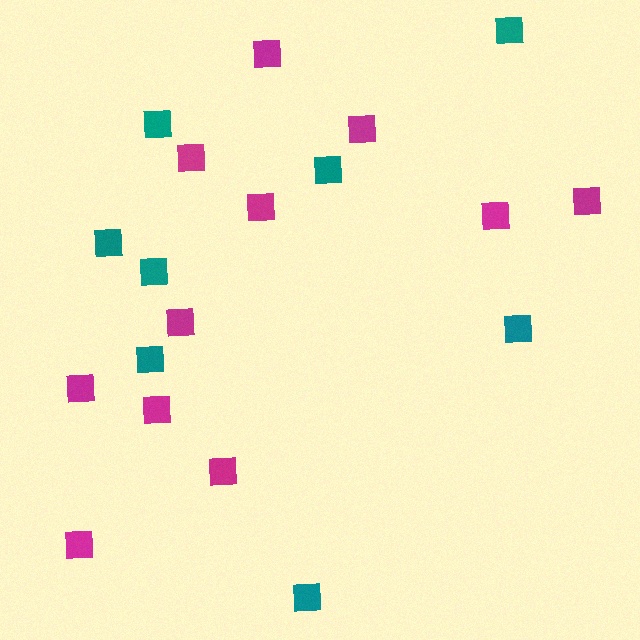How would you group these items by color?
There are 2 groups: one group of teal squares (8) and one group of magenta squares (11).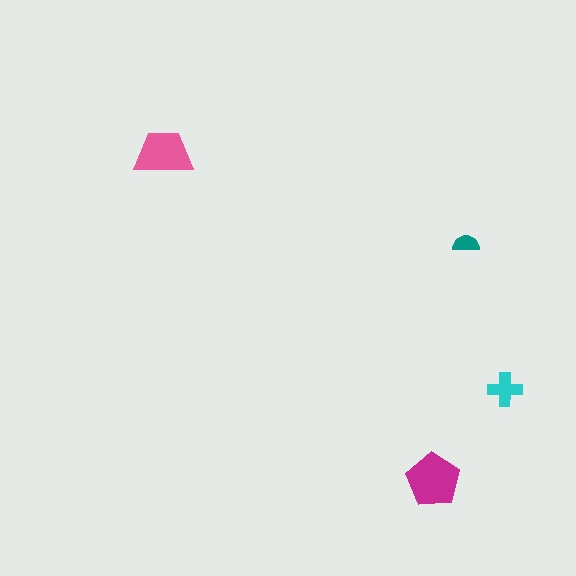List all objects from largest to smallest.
The magenta pentagon, the pink trapezoid, the cyan cross, the teal semicircle.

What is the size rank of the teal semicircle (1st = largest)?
4th.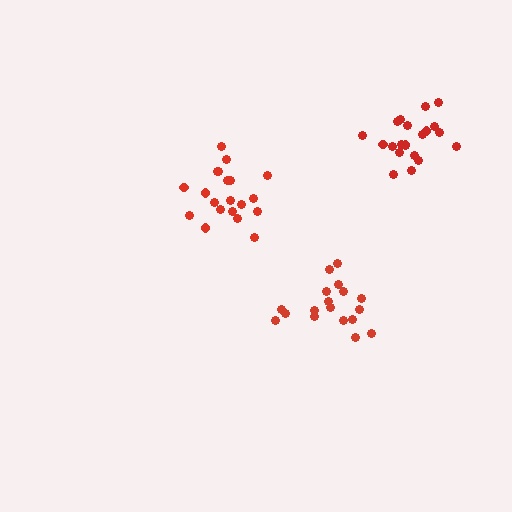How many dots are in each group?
Group 1: 18 dots, Group 2: 21 dots, Group 3: 21 dots (60 total).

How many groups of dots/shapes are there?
There are 3 groups.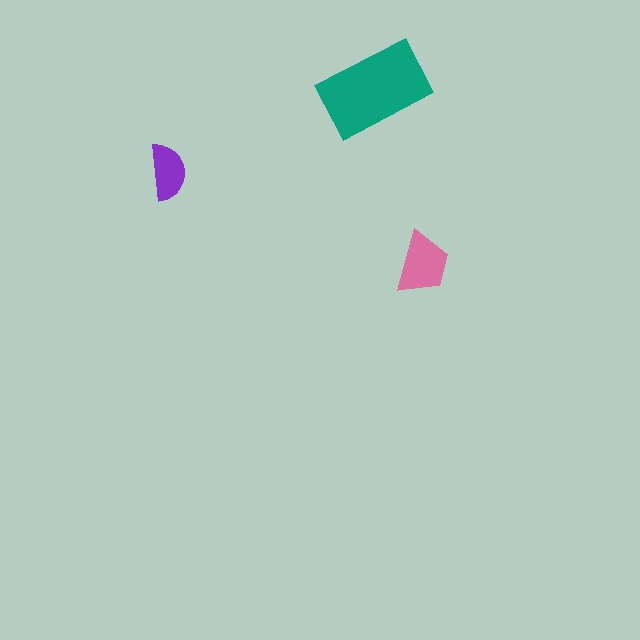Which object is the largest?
The teal rectangle.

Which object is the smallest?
The purple semicircle.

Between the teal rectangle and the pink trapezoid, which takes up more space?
The teal rectangle.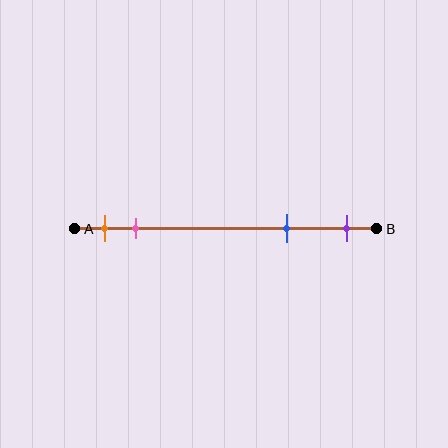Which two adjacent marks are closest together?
The orange and pink marks are the closest adjacent pair.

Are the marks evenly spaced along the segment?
No, the marks are not evenly spaced.